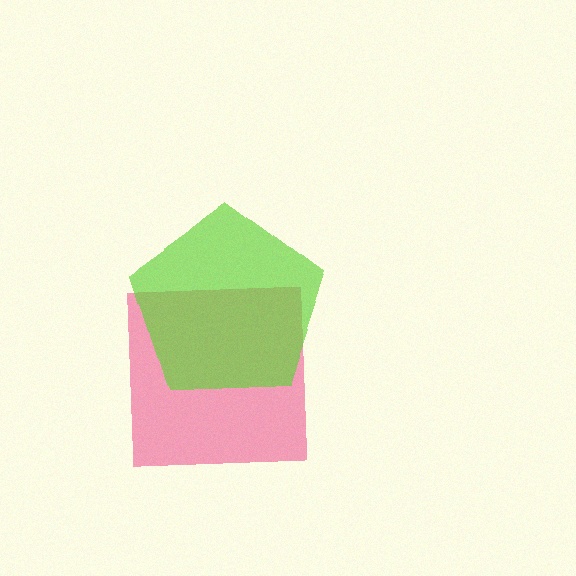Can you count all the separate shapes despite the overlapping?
Yes, there are 2 separate shapes.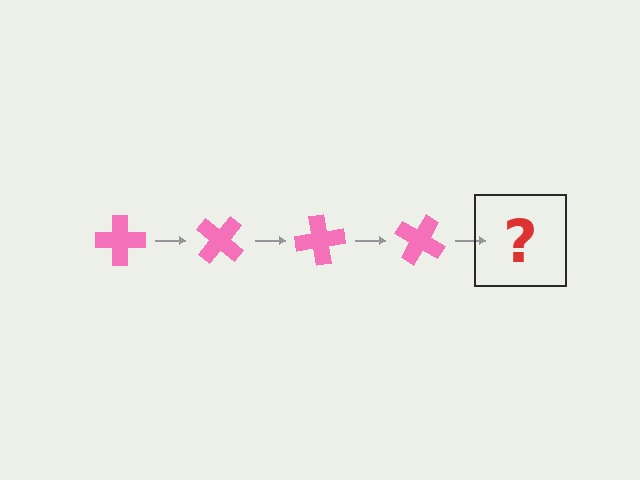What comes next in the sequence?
The next element should be a pink cross rotated 160 degrees.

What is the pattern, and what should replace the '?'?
The pattern is that the cross rotates 40 degrees each step. The '?' should be a pink cross rotated 160 degrees.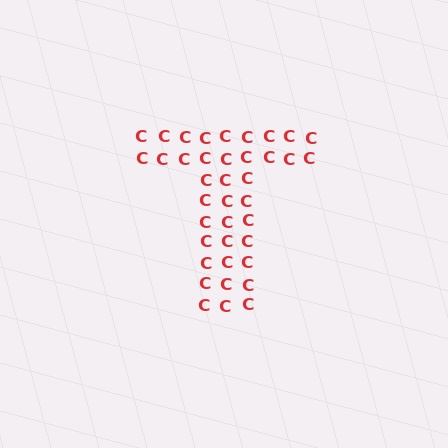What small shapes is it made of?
It is made of small letter C's.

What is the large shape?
The large shape is the letter T.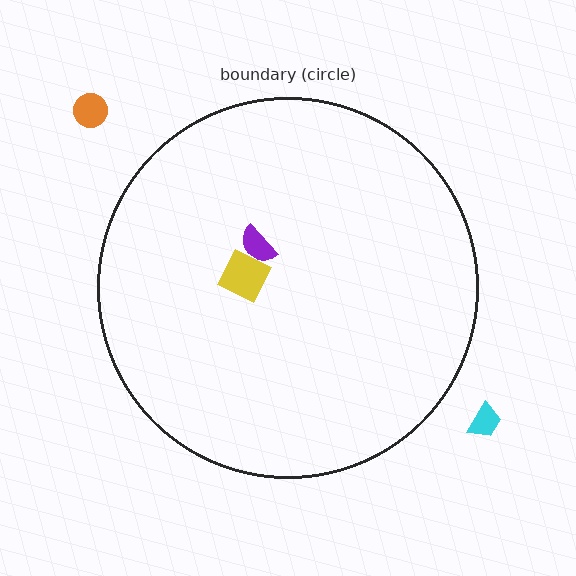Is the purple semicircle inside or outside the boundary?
Inside.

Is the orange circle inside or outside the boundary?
Outside.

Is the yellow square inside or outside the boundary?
Inside.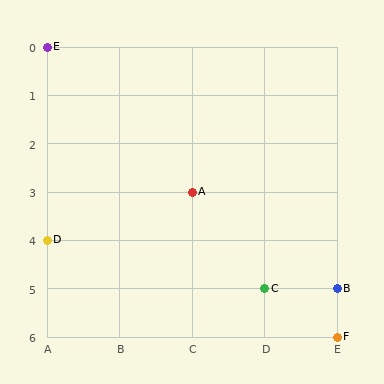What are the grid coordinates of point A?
Point A is at grid coordinates (C, 3).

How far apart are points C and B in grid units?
Points C and B are 1 column apart.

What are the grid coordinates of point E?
Point E is at grid coordinates (A, 0).